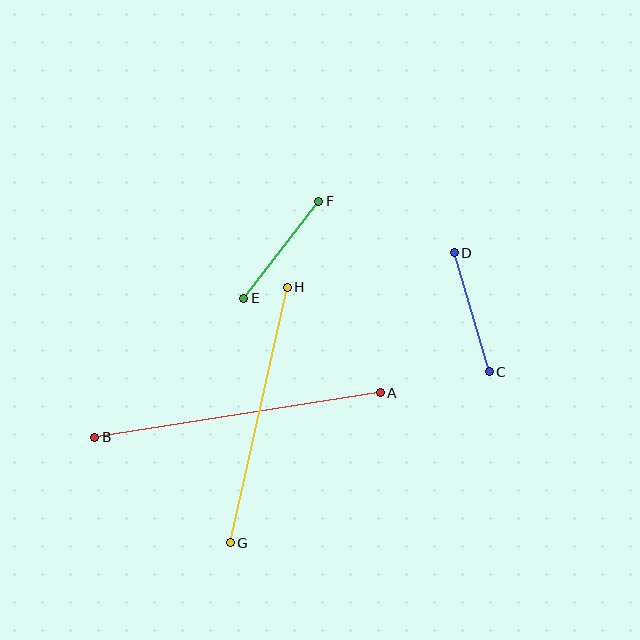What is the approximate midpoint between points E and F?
The midpoint is at approximately (281, 250) pixels.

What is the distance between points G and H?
The distance is approximately 262 pixels.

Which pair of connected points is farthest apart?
Points A and B are farthest apart.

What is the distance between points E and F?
The distance is approximately 123 pixels.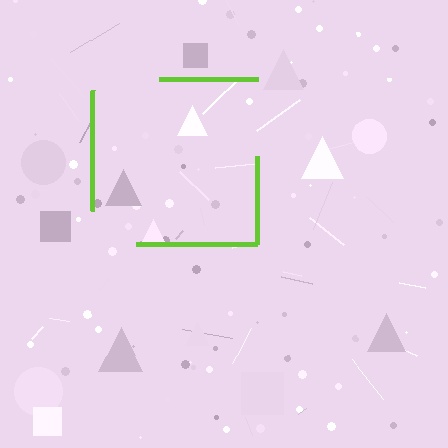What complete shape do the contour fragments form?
The contour fragments form a square.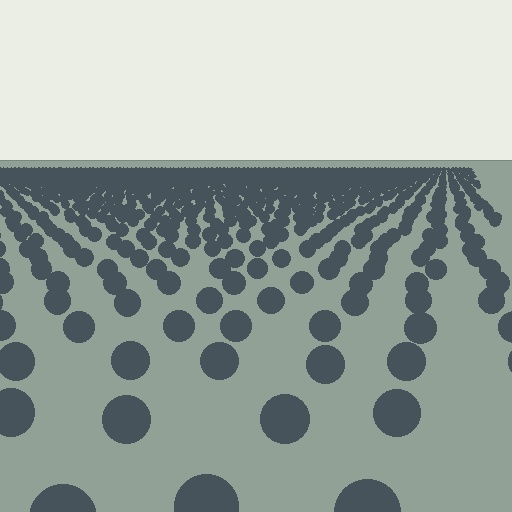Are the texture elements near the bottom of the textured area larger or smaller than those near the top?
Larger. Near the bottom, elements are closer to the viewer and appear at a bigger on-screen size.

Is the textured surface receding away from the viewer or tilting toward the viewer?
The surface is receding away from the viewer. Texture elements get smaller and denser toward the top.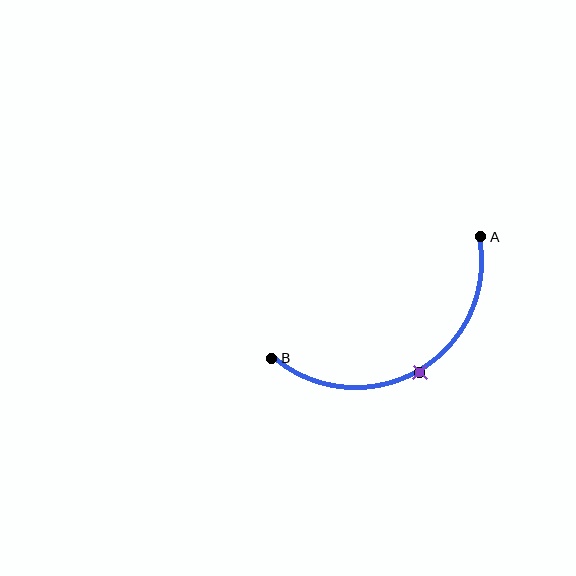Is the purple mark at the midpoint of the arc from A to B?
Yes. The purple mark lies on the arc at equal arc-length from both A and B — it is the arc midpoint.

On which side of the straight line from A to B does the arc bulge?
The arc bulges below the straight line connecting A and B.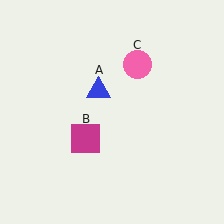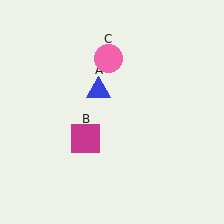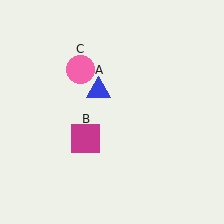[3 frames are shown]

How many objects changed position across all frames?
1 object changed position: pink circle (object C).